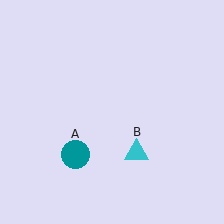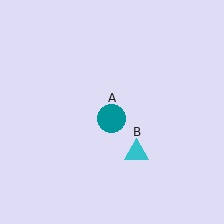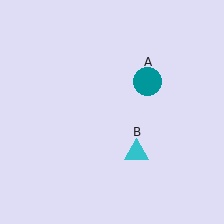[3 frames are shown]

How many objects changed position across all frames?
1 object changed position: teal circle (object A).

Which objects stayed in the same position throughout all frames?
Cyan triangle (object B) remained stationary.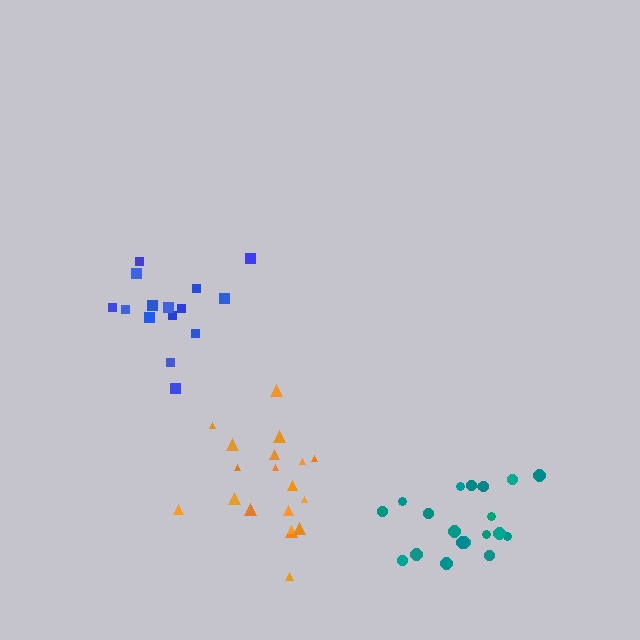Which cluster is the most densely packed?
Teal.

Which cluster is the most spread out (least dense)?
Orange.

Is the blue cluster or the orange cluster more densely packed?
Blue.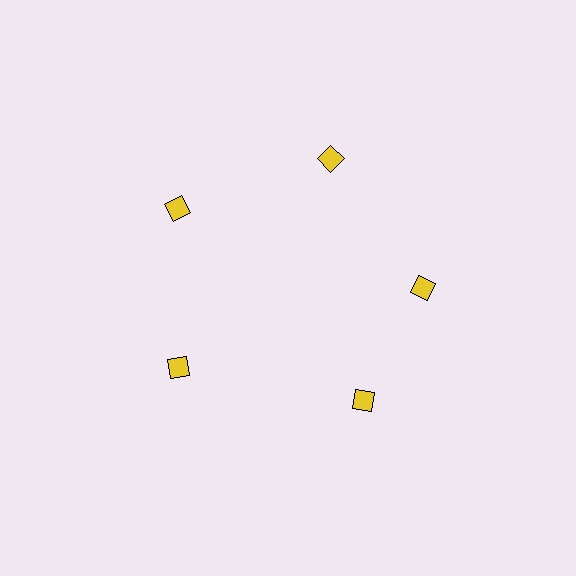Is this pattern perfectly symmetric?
No. The 5 yellow diamonds are arranged in a ring, but one element near the 5 o'clock position is rotated out of alignment along the ring, breaking the 5-fold rotational symmetry.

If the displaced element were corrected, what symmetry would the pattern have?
It would have 5-fold rotational symmetry — the pattern would map onto itself every 72 degrees.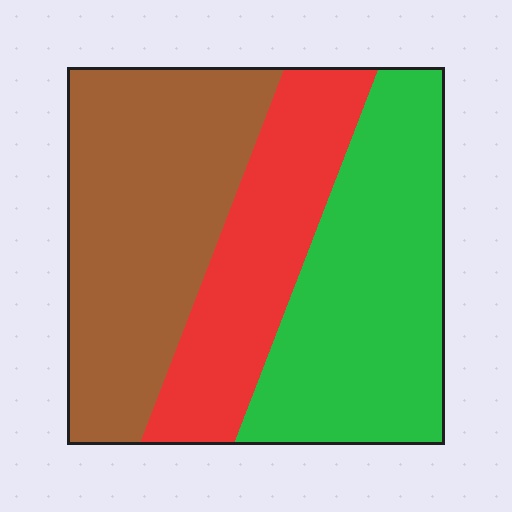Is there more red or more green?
Green.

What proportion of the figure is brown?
Brown takes up about three eighths (3/8) of the figure.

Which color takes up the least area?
Red, at roughly 25%.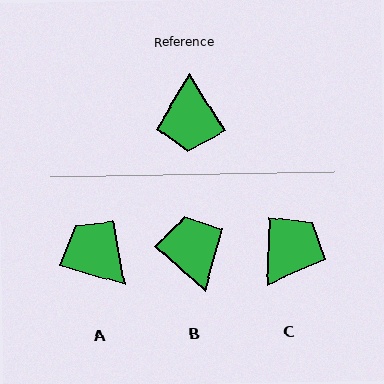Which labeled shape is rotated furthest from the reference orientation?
B, about 164 degrees away.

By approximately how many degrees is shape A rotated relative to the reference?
Approximately 138 degrees clockwise.